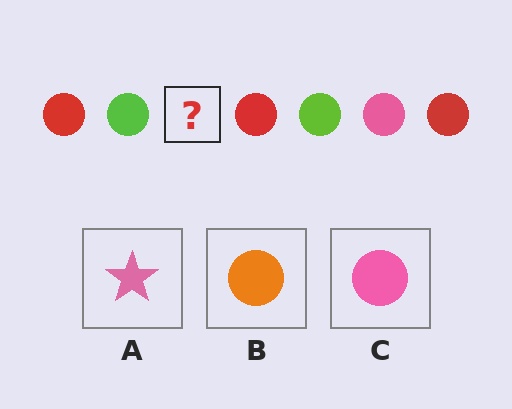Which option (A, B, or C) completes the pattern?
C.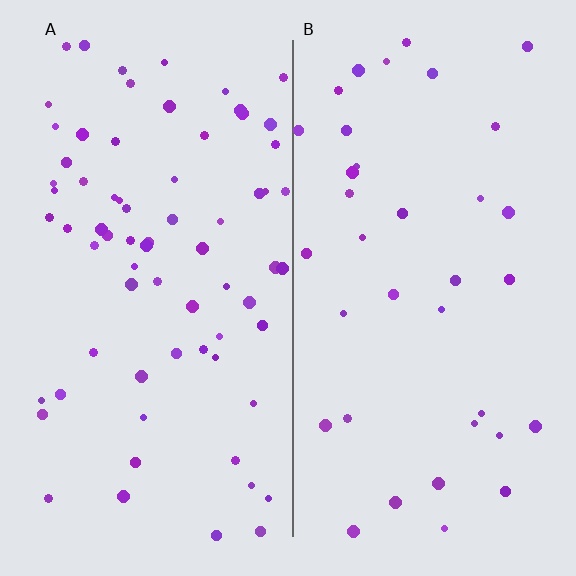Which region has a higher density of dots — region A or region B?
A (the left).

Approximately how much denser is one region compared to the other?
Approximately 2.0× — region A over region B.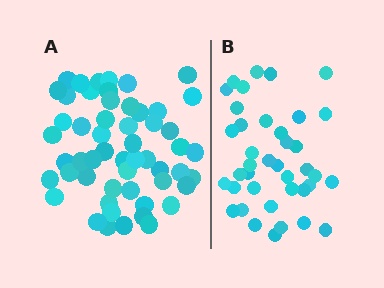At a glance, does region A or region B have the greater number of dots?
Region A (the left region) has more dots.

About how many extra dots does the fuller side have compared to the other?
Region A has approximately 15 more dots than region B.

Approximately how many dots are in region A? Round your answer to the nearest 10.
About 50 dots. (The exact count is 54, which rounds to 50.)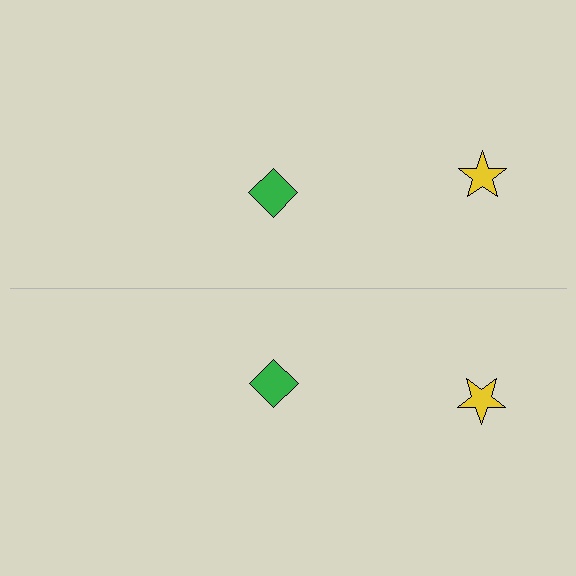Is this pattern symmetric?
Yes, this pattern has bilateral (reflection) symmetry.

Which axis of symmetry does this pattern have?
The pattern has a horizontal axis of symmetry running through the center of the image.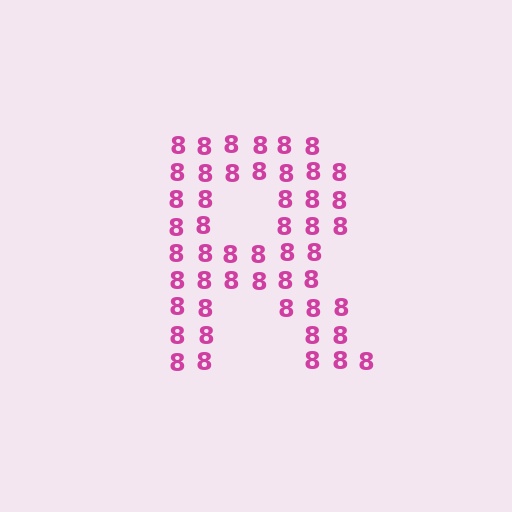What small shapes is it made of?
It is made of small digit 8's.